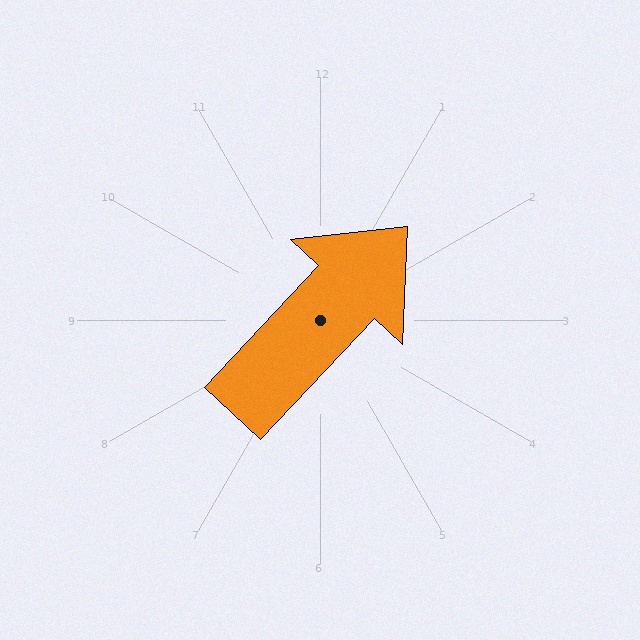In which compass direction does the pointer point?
Northeast.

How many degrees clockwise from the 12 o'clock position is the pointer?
Approximately 43 degrees.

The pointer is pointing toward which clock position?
Roughly 1 o'clock.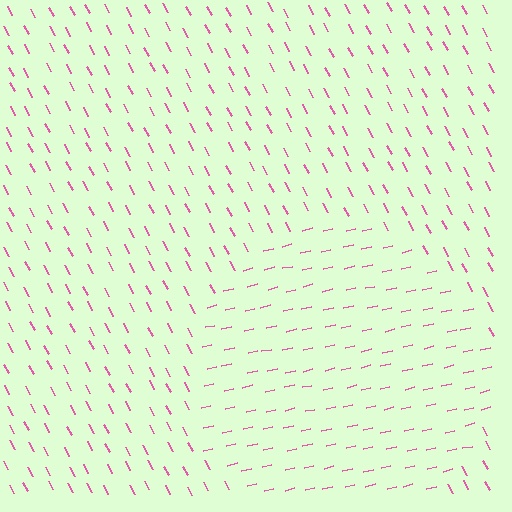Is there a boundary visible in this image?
Yes, there is a texture boundary formed by a change in line orientation.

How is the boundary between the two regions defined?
The boundary is defined purely by a change in line orientation (approximately 75 degrees difference). All lines are the same color and thickness.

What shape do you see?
I see a circle.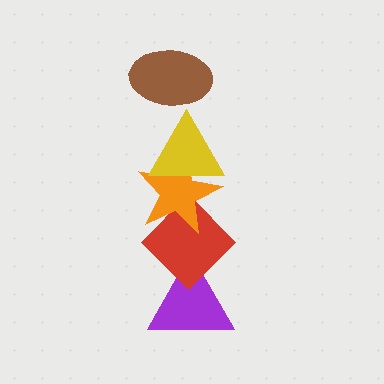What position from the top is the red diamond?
The red diamond is 4th from the top.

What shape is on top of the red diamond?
The orange star is on top of the red diamond.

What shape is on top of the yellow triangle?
The brown ellipse is on top of the yellow triangle.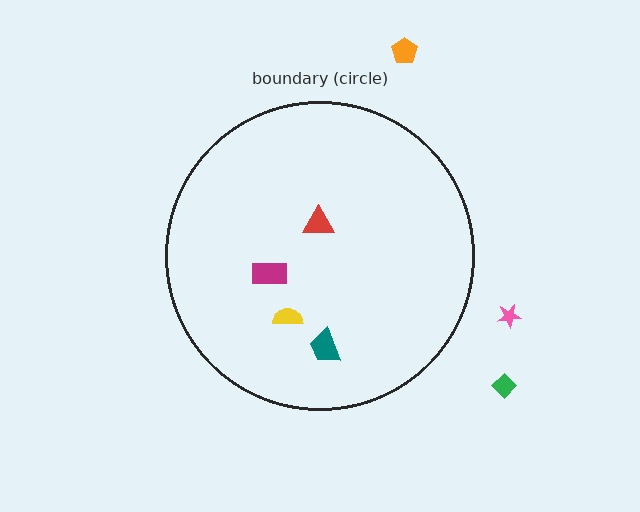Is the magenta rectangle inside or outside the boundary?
Inside.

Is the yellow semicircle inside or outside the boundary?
Inside.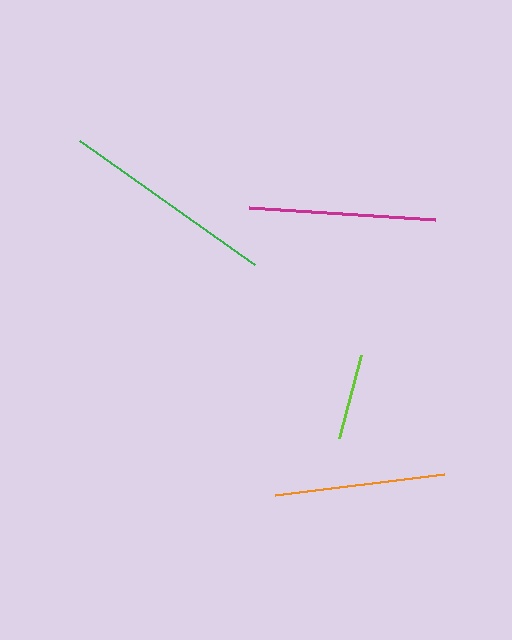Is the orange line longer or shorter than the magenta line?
The magenta line is longer than the orange line.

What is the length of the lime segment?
The lime segment is approximately 86 pixels long.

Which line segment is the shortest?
The lime line is the shortest at approximately 86 pixels.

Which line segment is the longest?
The green line is the longest at approximately 215 pixels.